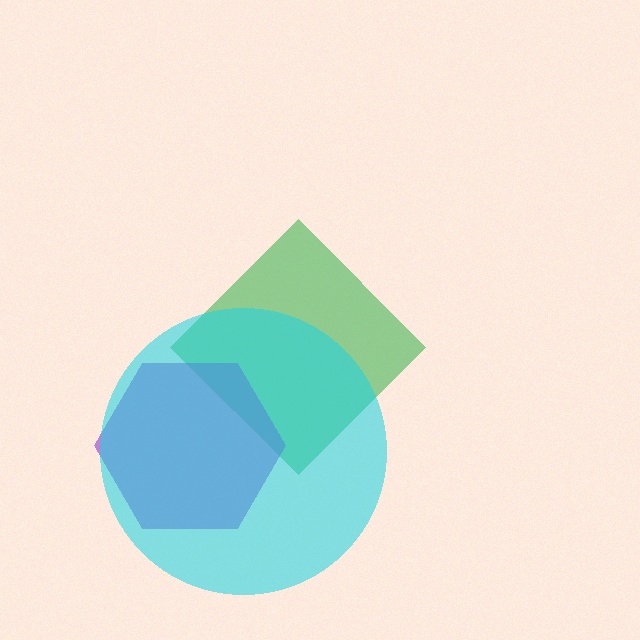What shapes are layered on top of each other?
The layered shapes are: a green diamond, a purple hexagon, a cyan circle.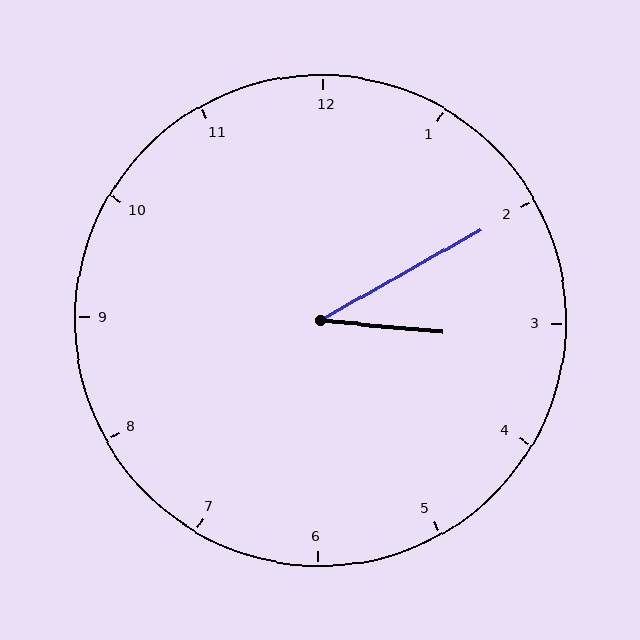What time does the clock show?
3:10.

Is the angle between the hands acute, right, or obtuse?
It is acute.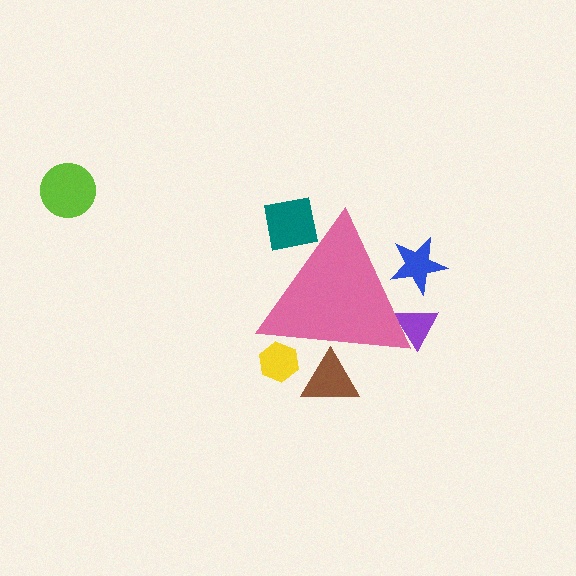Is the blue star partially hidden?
Yes, the blue star is partially hidden behind the pink triangle.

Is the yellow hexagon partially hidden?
Yes, the yellow hexagon is partially hidden behind the pink triangle.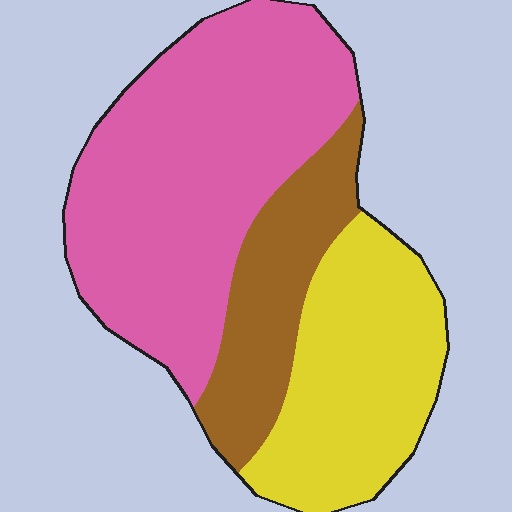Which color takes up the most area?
Pink, at roughly 50%.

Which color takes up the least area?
Brown, at roughly 20%.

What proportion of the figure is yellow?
Yellow covers 30% of the figure.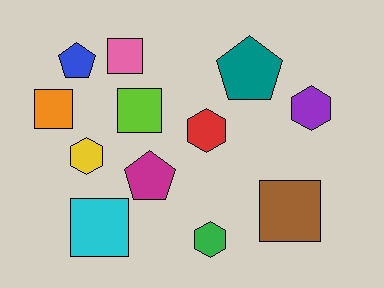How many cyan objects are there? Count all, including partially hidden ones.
There is 1 cyan object.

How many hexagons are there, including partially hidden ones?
There are 4 hexagons.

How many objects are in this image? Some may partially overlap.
There are 12 objects.